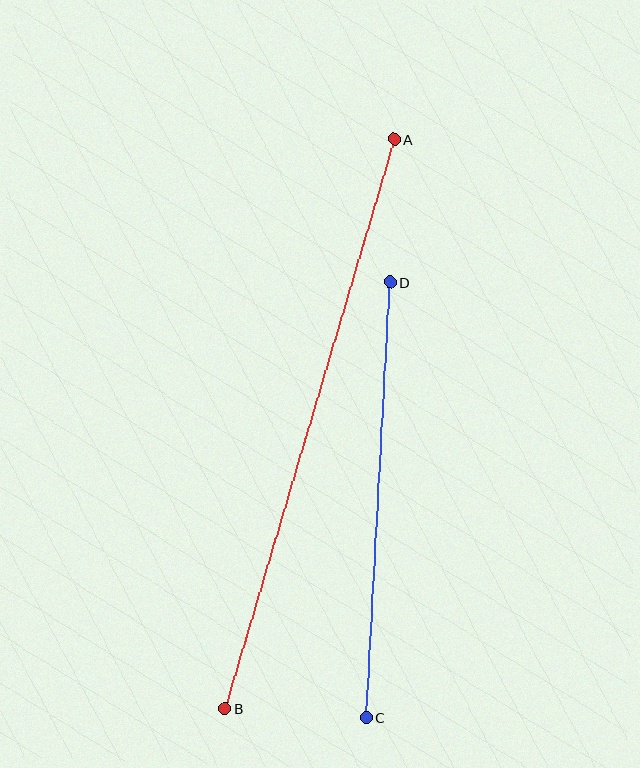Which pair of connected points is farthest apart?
Points A and B are farthest apart.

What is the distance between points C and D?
The distance is approximately 436 pixels.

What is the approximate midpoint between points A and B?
The midpoint is at approximately (309, 424) pixels.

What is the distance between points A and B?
The distance is approximately 594 pixels.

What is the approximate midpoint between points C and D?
The midpoint is at approximately (378, 500) pixels.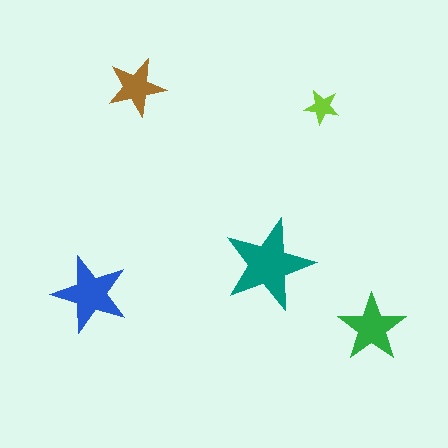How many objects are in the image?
There are 5 objects in the image.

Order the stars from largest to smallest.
the teal one, the blue one, the green one, the brown one, the lime one.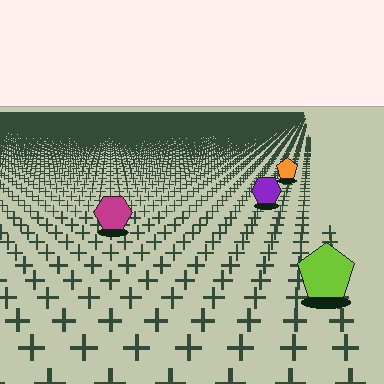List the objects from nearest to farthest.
From nearest to farthest: the lime pentagon, the magenta hexagon, the purple hexagon, the orange pentagon.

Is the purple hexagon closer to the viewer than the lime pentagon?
No. The lime pentagon is closer — you can tell from the texture gradient: the ground texture is coarser near it.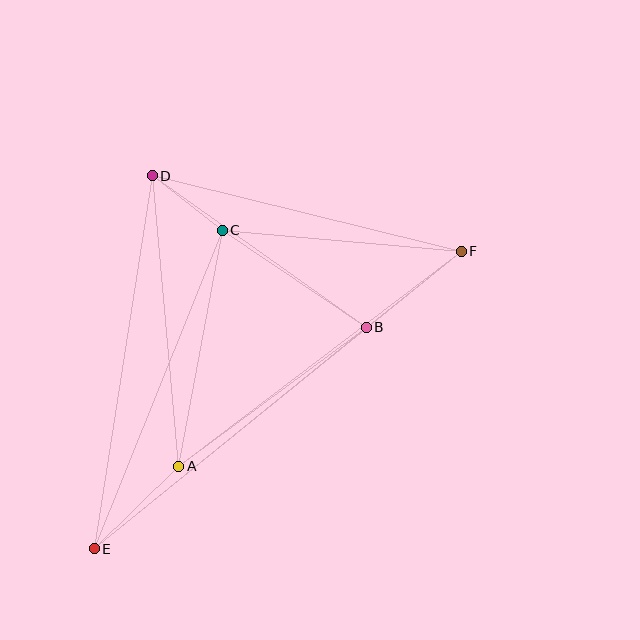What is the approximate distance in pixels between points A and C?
The distance between A and C is approximately 240 pixels.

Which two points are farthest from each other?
Points E and F are farthest from each other.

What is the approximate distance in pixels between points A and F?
The distance between A and F is approximately 355 pixels.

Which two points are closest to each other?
Points C and D are closest to each other.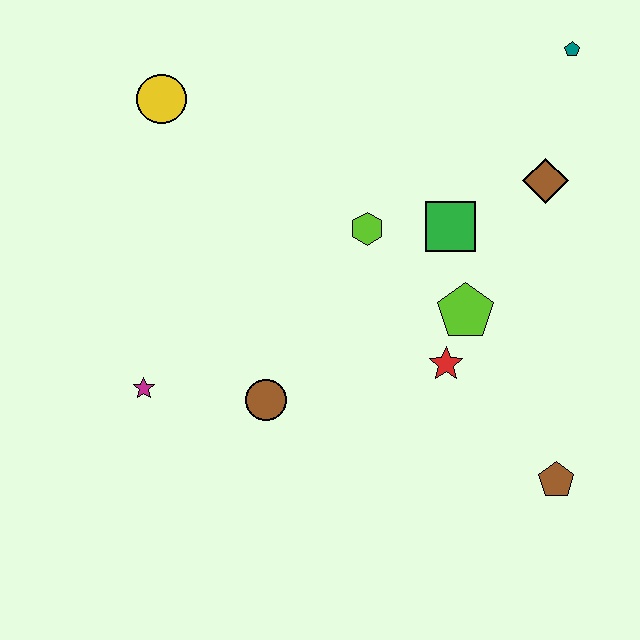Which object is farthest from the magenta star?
The teal pentagon is farthest from the magenta star.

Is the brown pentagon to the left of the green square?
No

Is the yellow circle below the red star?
No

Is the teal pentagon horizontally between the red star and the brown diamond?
No